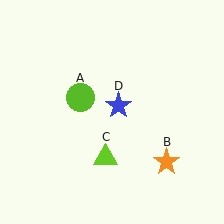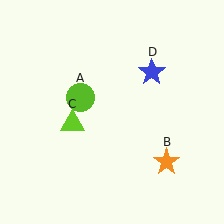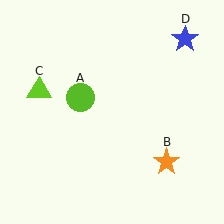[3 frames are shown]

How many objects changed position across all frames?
2 objects changed position: lime triangle (object C), blue star (object D).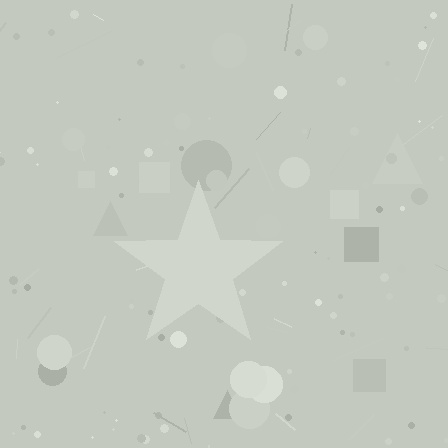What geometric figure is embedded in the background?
A star is embedded in the background.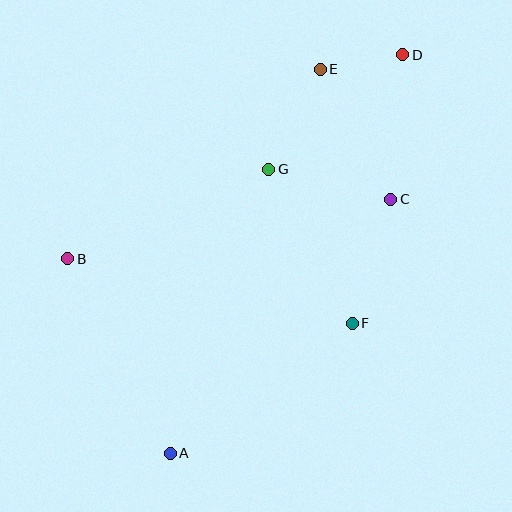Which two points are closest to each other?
Points D and E are closest to each other.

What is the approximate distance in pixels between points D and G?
The distance between D and G is approximately 176 pixels.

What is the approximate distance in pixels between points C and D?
The distance between C and D is approximately 145 pixels.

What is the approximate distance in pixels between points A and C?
The distance between A and C is approximately 336 pixels.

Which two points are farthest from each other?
Points A and D are farthest from each other.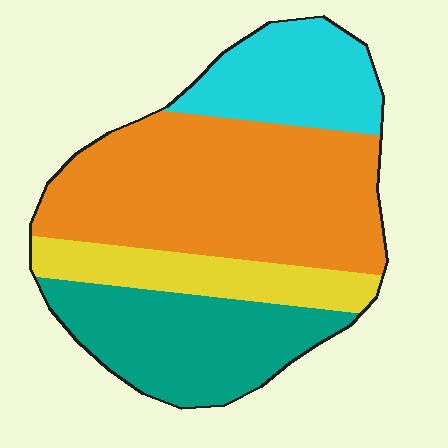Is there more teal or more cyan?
Teal.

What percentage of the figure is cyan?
Cyan takes up about one sixth (1/6) of the figure.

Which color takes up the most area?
Orange, at roughly 45%.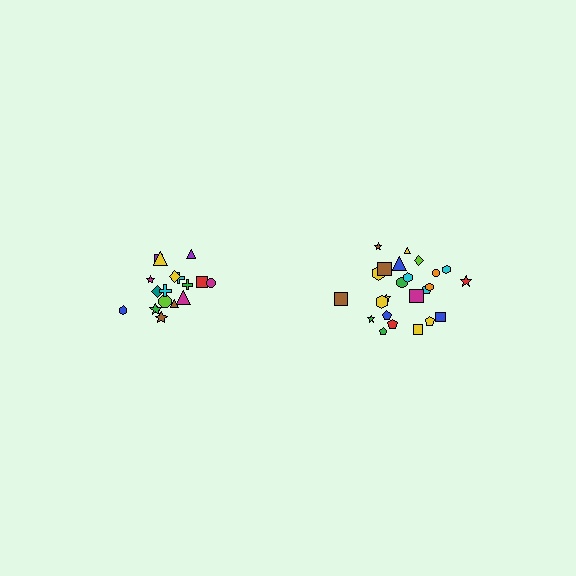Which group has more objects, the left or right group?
The right group.